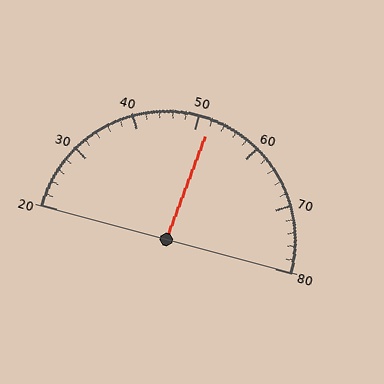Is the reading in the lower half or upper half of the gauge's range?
The reading is in the upper half of the range (20 to 80).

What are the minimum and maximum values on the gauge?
The gauge ranges from 20 to 80.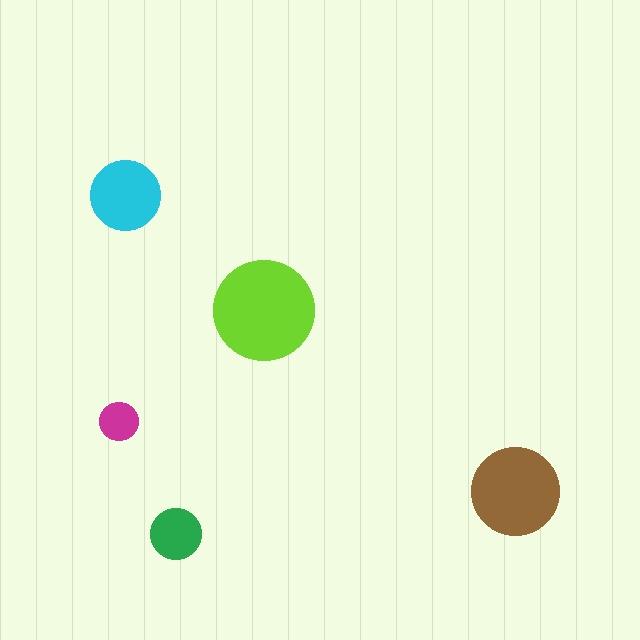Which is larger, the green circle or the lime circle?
The lime one.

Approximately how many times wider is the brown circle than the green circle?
About 1.5 times wider.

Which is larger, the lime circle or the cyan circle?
The lime one.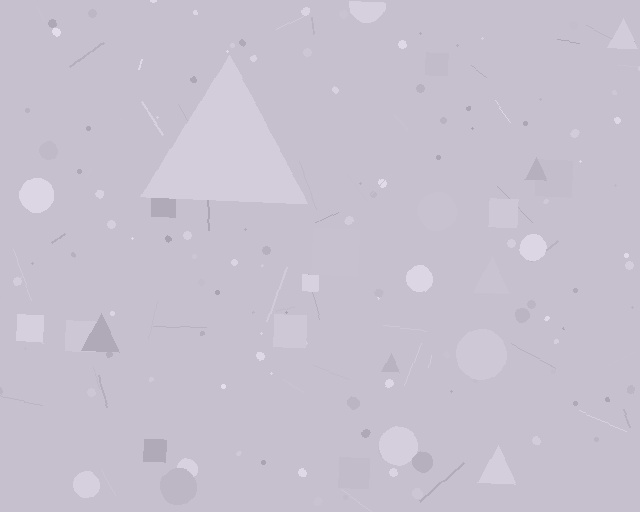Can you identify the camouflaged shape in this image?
The camouflaged shape is a triangle.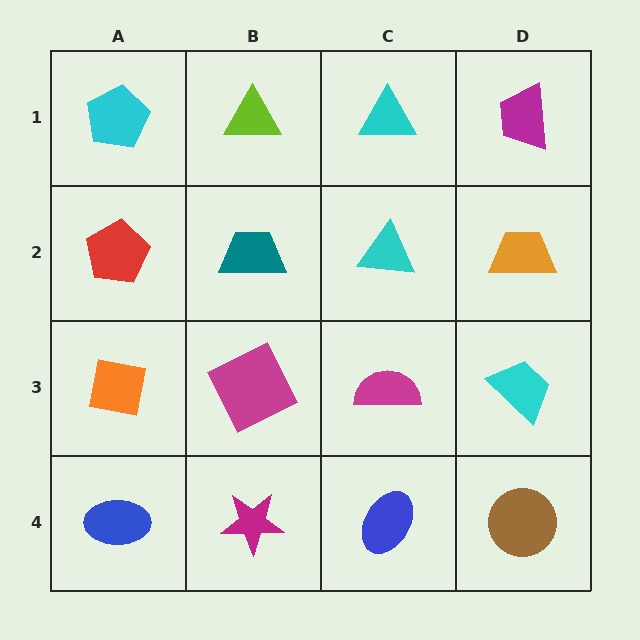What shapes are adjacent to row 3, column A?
A red pentagon (row 2, column A), a blue ellipse (row 4, column A), a magenta square (row 3, column B).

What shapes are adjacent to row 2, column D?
A magenta trapezoid (row 1, column D), a cyan trapezoid (row 3, column D), a cyan triangle (row 2, column C).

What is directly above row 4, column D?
A cyan trapezoid.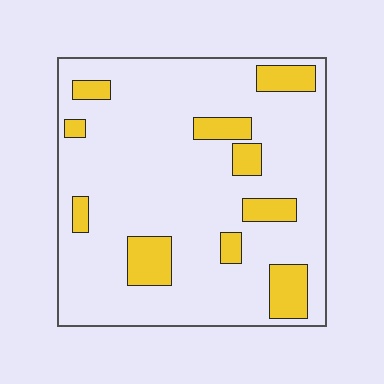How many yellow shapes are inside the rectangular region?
10.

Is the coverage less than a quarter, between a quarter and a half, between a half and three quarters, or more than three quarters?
Less than a quarter.